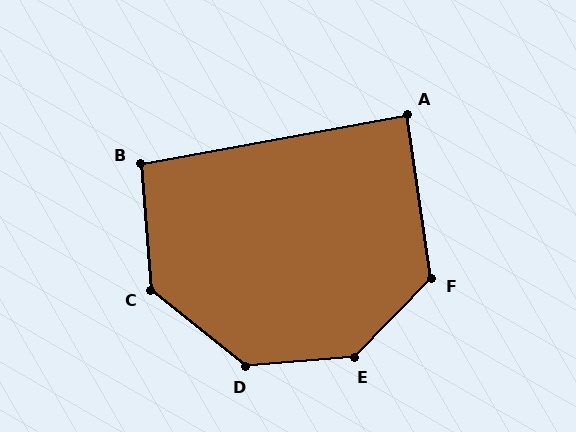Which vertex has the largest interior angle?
E, at approximately 139 degrees.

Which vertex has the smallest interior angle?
A, at approximately 88 degrees.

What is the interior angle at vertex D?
Approximately 137 degrees (obtuse).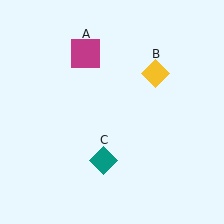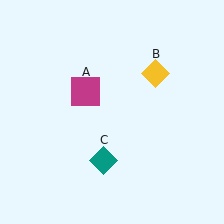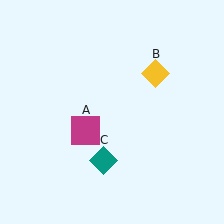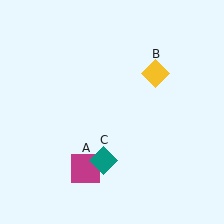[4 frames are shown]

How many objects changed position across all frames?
1 object changed position: magenta square (object A).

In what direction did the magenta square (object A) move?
The magenta square (object A) moved down.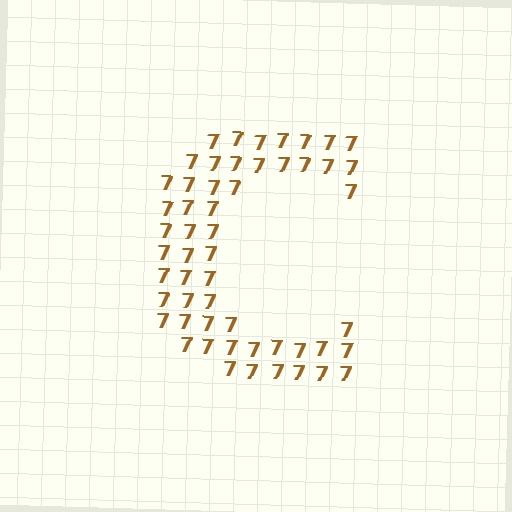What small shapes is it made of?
It is made of small digit 7's.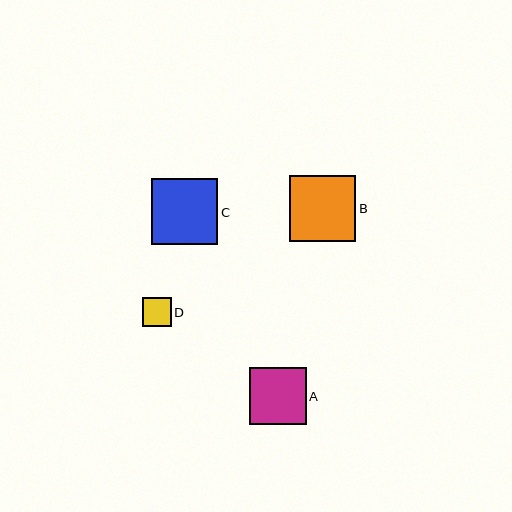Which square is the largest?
Square B is the largest with a size of approximately 67 pixels.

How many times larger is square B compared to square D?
Square B is approximately 2.3 times the size of square D.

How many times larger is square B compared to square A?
Square B is approximately 1.2 times the size of square A.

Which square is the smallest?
Square D is the smallest with a size of approximately 29 pixels.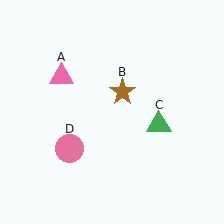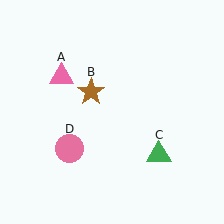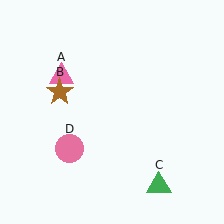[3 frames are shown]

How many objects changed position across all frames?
2 objects changed position: brown star (object B), green triangle (object C).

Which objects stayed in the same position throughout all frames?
Pink triangle (object A) and pink circle (object D) remained stationary.